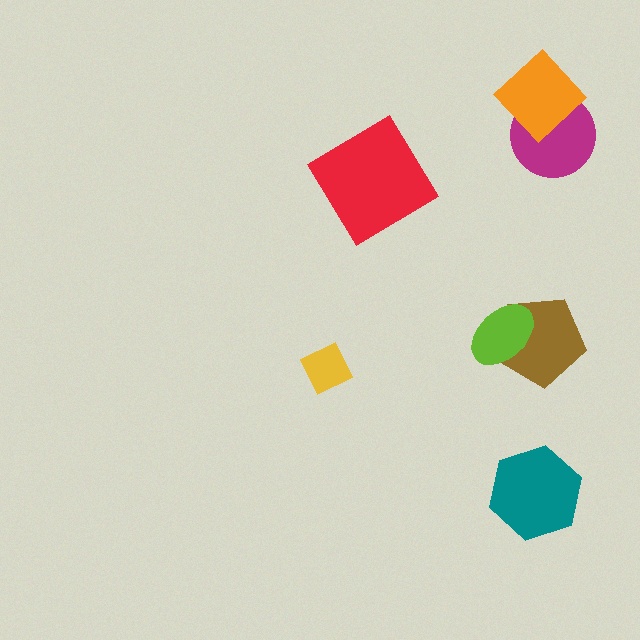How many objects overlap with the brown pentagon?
1 object overlaps with the brown pentagon.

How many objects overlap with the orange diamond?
1 object overlaps with the orange diamond.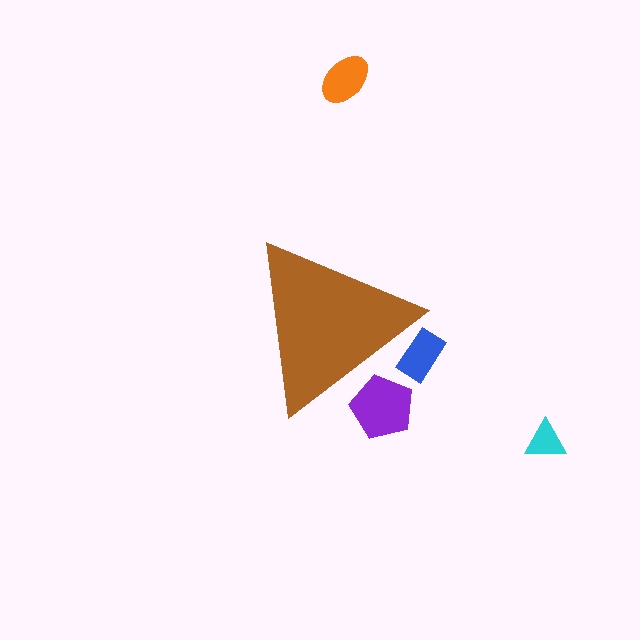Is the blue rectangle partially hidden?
Yes, the blue rectangle is partially hidden behind the brown triangle.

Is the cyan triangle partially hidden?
No, the cyan triangle is fully visible.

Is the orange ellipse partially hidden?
No, the orange ellipse is fully visible.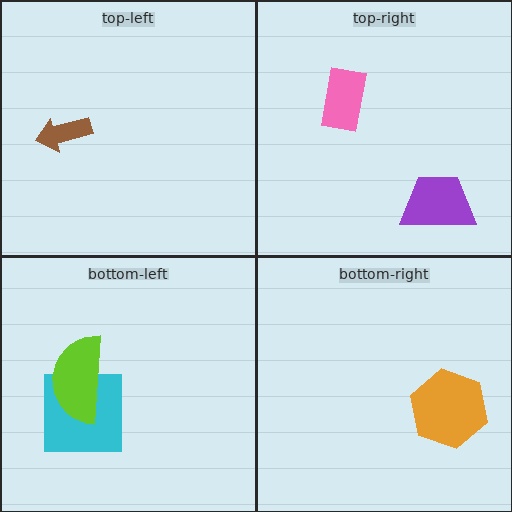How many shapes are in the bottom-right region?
1.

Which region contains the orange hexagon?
The bottom-right region.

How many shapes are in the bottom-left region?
2.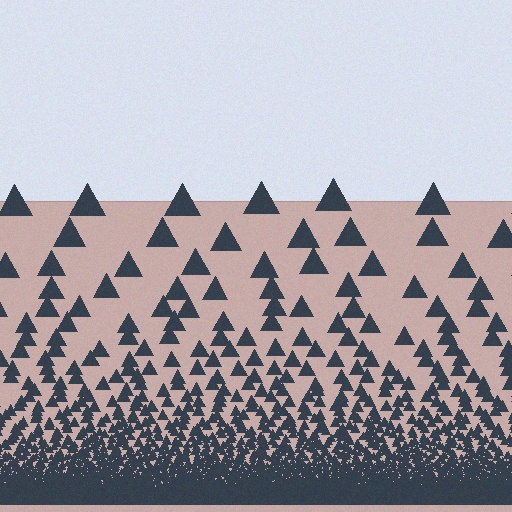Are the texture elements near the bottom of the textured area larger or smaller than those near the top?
Smaller. The gradient is inverted — elements near the bottom are smaller and denser.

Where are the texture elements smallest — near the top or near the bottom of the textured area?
Near the bottom.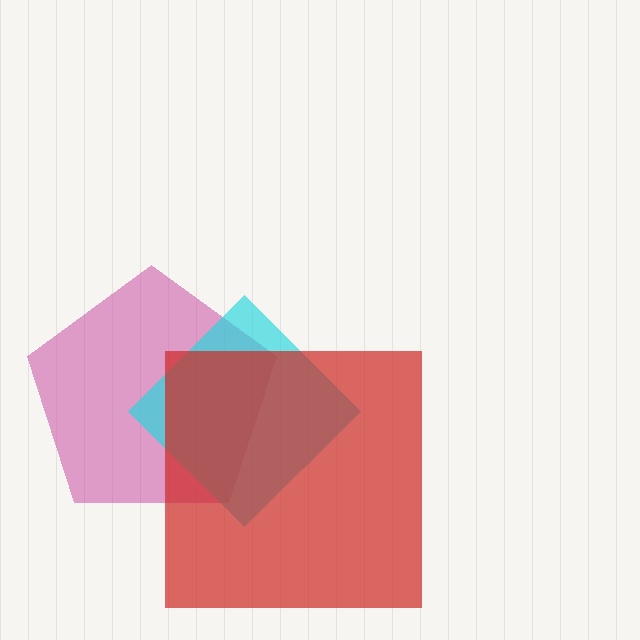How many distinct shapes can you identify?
There are 3 distinct shapes: a magenta pentagon, a cyan diamond, a red square.